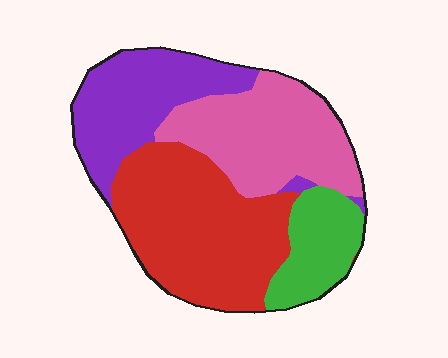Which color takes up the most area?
Red, at roughly 35%.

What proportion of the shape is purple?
Purple takes up less than a quarter of the shape.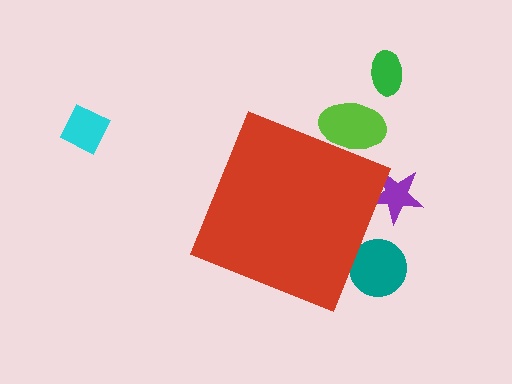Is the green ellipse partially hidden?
No, the green ellipse is fully visible.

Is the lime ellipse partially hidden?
Yes, the lime ellipse is partially hidden behind the red diamond.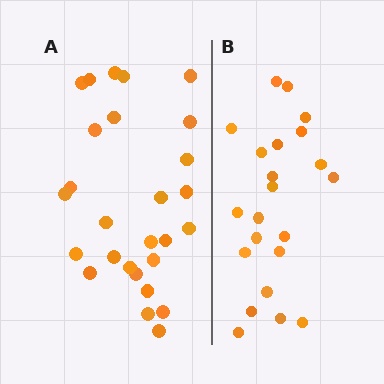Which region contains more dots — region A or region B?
Region A (the left region) has more dots.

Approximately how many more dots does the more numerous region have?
Region A has about 5 more dots than region B.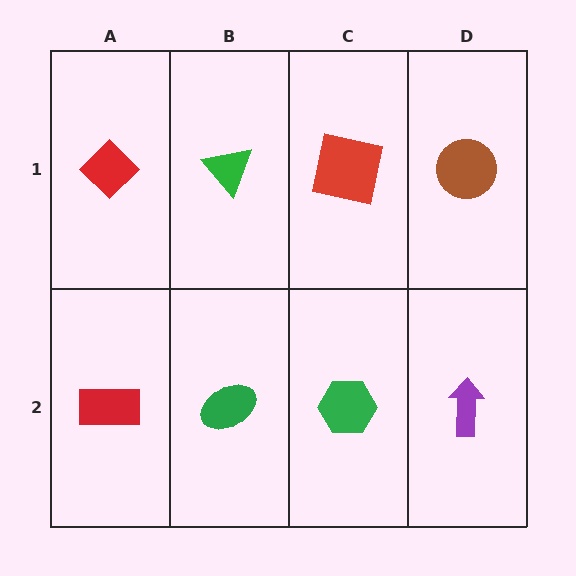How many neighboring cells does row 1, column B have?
3.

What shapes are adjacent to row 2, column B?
A green triangle (row 1, column B), a red rectangle (row 2, column A), a green hexagon (row 2, column C).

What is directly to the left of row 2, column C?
A green ellipse.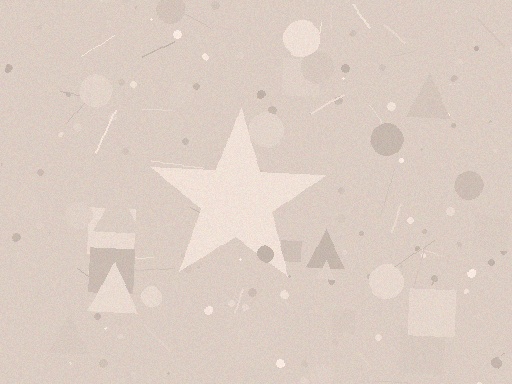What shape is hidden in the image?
A star is hidden in the image.